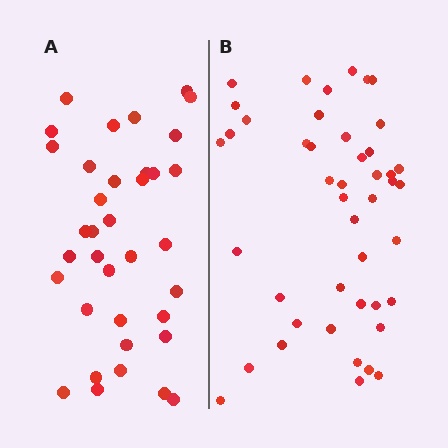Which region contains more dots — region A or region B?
Region B (the right region) has more dots.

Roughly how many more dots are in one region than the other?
Region B has roughly 8 or so more dots than region A.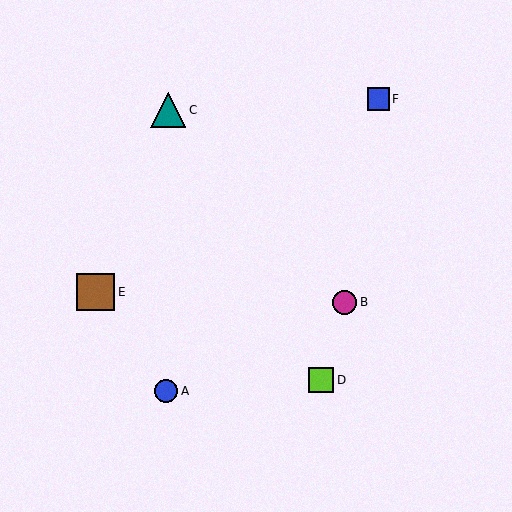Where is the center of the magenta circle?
The center of the magenta circle is at (344, 302).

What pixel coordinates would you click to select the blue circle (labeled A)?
Click at (166, 391) to select the blue circle A.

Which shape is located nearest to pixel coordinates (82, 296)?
The brown square (labeled E) at (96, 292) is nearest to that location.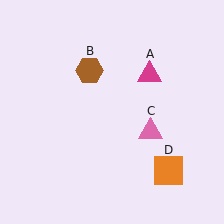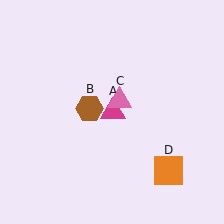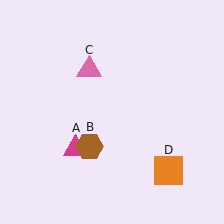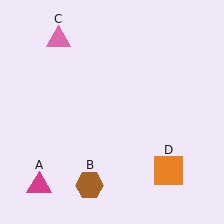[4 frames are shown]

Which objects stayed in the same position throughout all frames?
Orange square (object D) remained stationary.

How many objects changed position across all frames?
3 objects changed position: magenta triangle (object A), brown hexagon (object B), pink triangle (object C).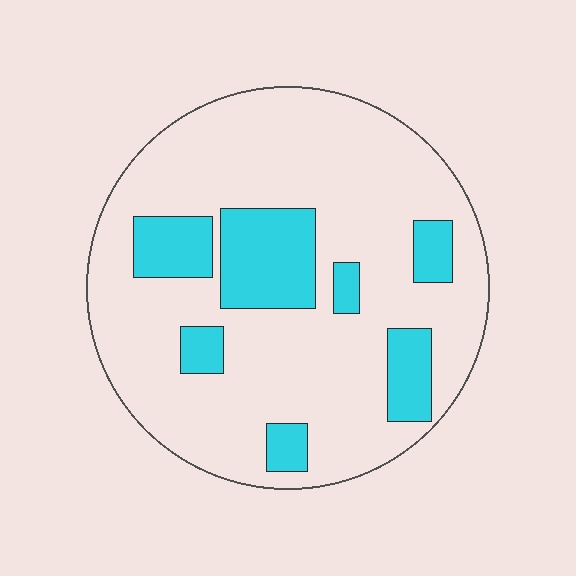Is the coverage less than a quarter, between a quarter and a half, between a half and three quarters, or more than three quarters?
Less than a quarter.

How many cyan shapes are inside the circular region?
7.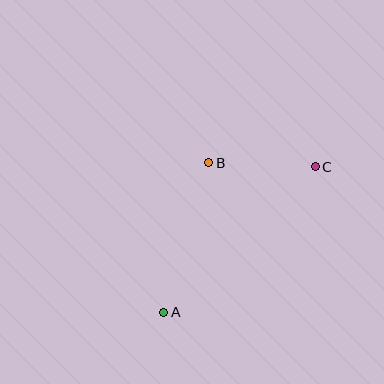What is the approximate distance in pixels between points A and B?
The distance between A and B is approximately 156 pixels.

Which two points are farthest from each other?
Points A and C are farthest from each other.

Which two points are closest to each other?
Points B and C are closest to each other.